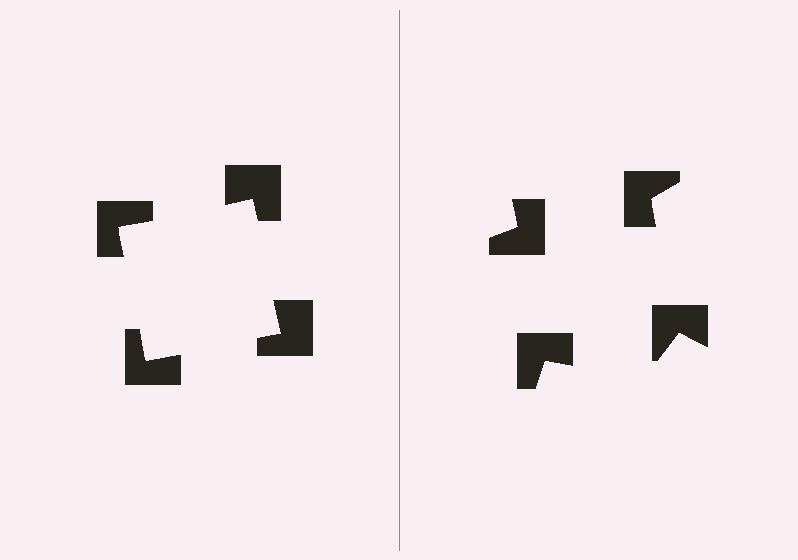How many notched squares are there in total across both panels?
8 — 4 on each side.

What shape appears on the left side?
An illusory square.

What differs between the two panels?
The notched squares are positioned identically on both sides; only the wedge orientations differ. On the left they align to a square; on the right they are misaligned.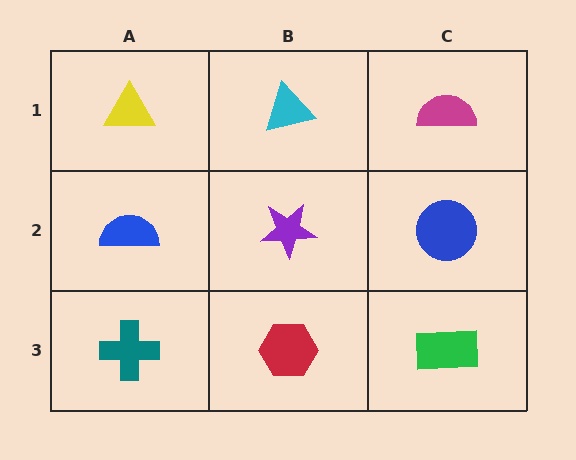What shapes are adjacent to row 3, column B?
A purple star (row 2, column B), a teal cross (row 3, column A), a green rectangle (row 3, column C).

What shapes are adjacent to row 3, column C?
A blue circle (row 2, column C), a red hexagon (row 3, column B).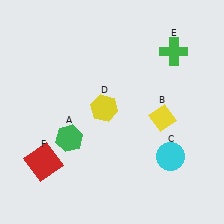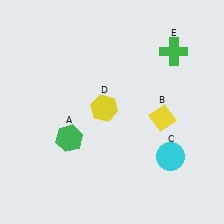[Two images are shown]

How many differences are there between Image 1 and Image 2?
There is 1 difference between the two images.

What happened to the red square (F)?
The red square (F) was removed in Image 2. It was in the bottom-left area of Image 1.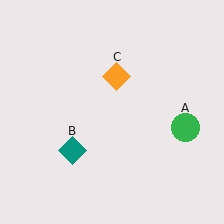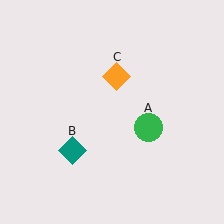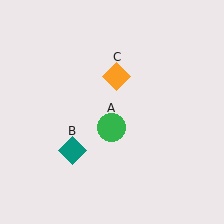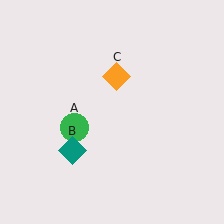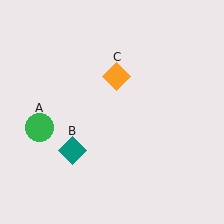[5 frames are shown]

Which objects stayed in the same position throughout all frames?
Teal diamond (object B) and orange diamond (object C) remained stationary.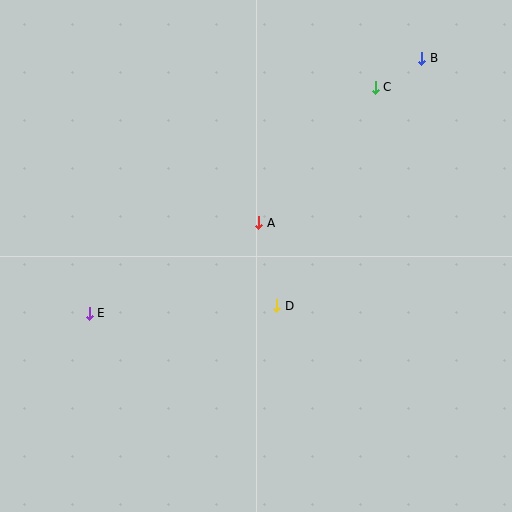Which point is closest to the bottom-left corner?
Point E is closest to the bottom-left corner.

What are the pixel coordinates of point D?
Point D is at (277, 306).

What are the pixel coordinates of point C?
Point C is at (375, 87).